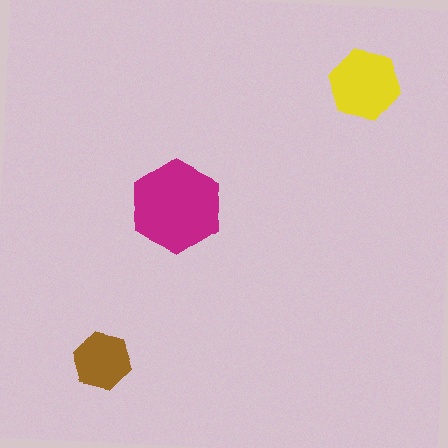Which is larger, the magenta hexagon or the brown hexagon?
The magenta one.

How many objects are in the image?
There are 3 objects in the image.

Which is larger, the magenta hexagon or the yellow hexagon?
The magenta one.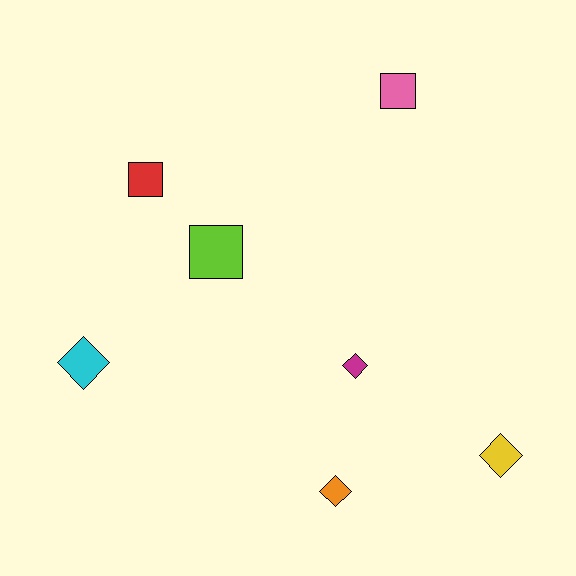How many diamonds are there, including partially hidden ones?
There are 4 diamonds.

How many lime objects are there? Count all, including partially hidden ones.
There is 1 lime object.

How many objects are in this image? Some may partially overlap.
There are 7 objects.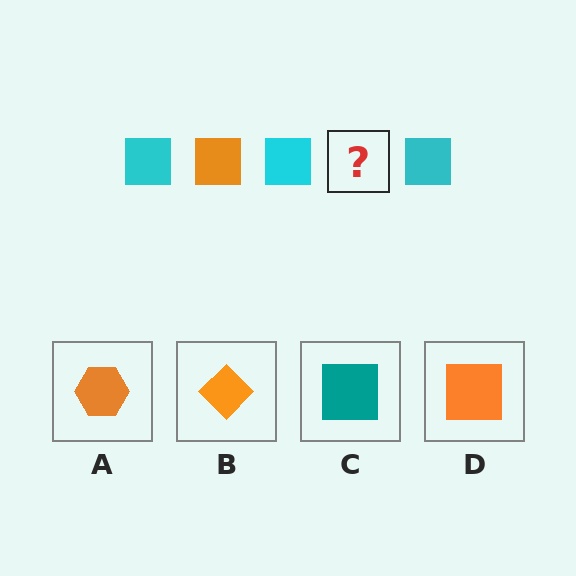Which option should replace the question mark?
Option D.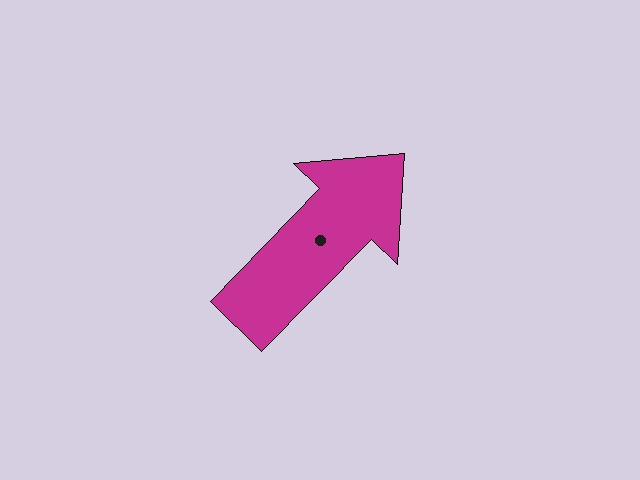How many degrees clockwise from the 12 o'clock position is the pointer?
Approximately 44 degrees.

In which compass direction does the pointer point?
Northeast.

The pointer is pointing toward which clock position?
Roughly 1 o'clock.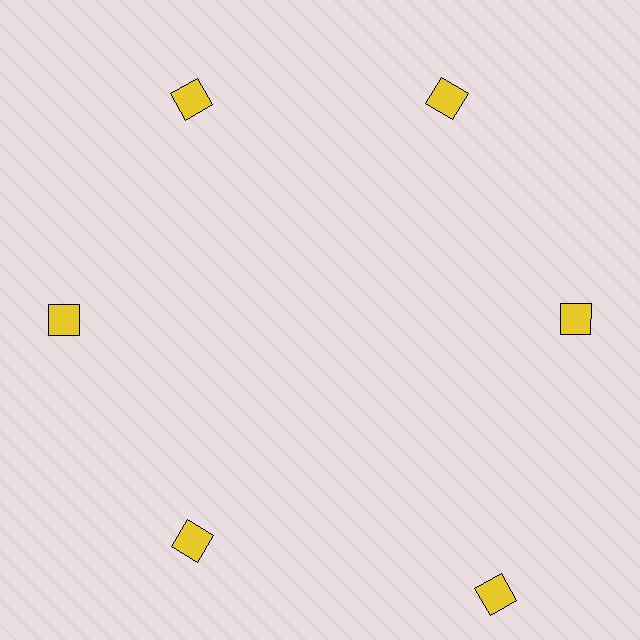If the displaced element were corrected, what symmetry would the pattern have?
It would have 6-fold rotational symmetry — the pattern would map onto itself every 60 degrees.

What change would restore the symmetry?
The symmetry would be restored by moving it inward, back onto the ring so that all 6 squares sit at equal angles and equal distance from the center.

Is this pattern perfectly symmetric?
No. The 6 yellow squares are arranged in a ring, but one element near the 5 o'clock position is pushed outward from the center, breaking the 6-fold rotational symmetry.